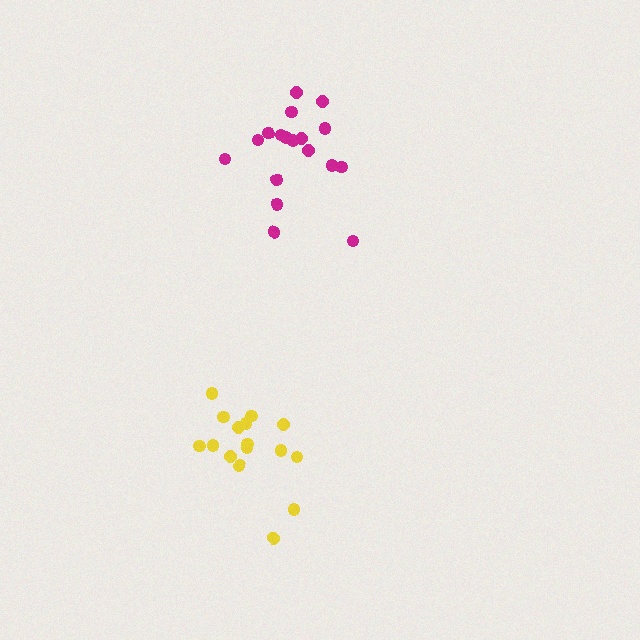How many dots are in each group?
Group 1: 18 dots, Group 2: 16 dots (34 total).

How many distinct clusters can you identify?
There are 2 distinct clusters.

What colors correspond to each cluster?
The clusters are colored: magenta, yellow.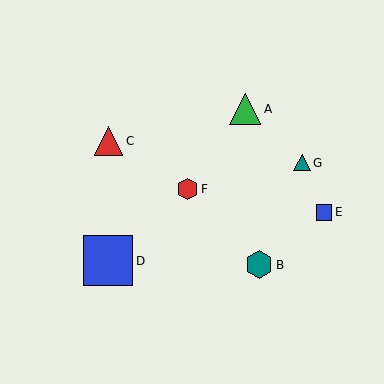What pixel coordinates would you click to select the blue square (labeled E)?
Click at (324, 212) to select the blue square E.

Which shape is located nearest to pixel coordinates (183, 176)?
The red hexagon (labeled F) at (188, 189) is nearest to that location.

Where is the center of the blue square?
The center of the blue square is at (108, 261).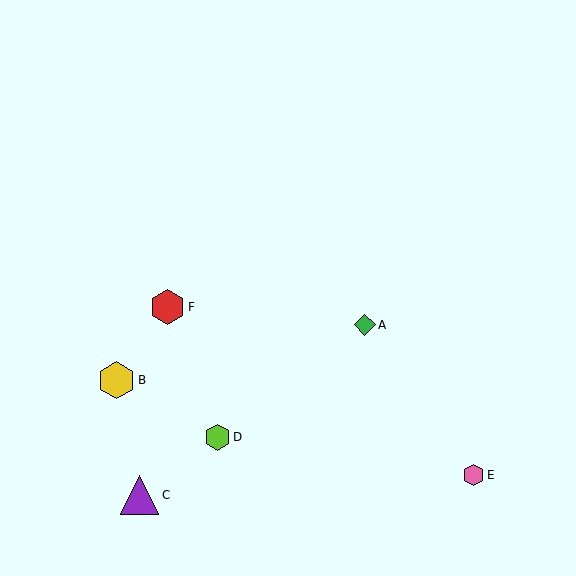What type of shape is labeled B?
Shape B is a yellow hexagon.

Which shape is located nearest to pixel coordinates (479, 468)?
The pink hexagon (labeled E) at (473, 475) is nearest to that location.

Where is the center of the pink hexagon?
The center of the pink hexagon is at (473, 475).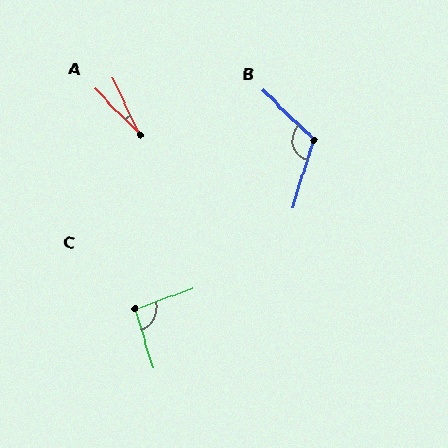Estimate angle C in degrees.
Approximately 93 degrees.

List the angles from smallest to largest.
A (19°), C (93°), B (117°).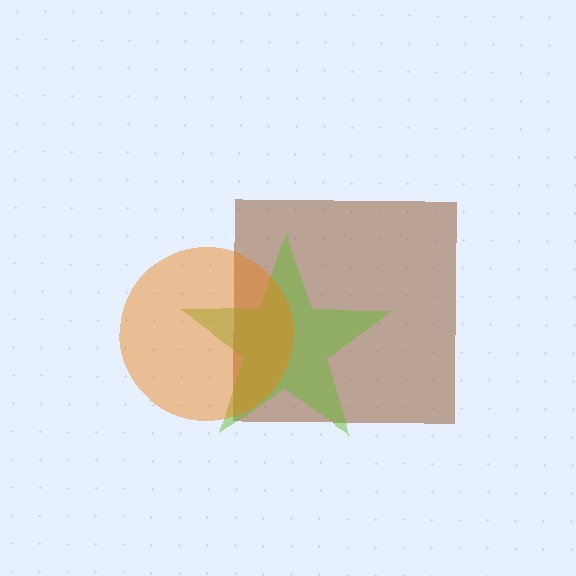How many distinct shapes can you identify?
There are 3 distinct shapes: a brown square, a lime star, an orange circle.